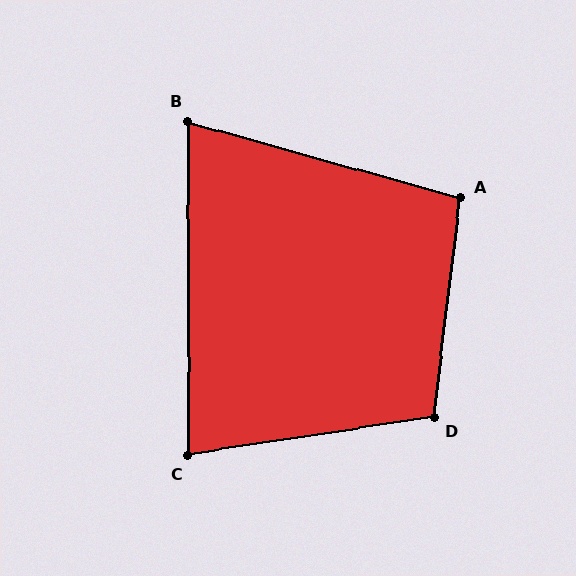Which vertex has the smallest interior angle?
B, at approximately 74 degrees.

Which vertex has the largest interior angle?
D, at approximately 106 degrees.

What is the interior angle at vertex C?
Approximately 81 degrees (acute).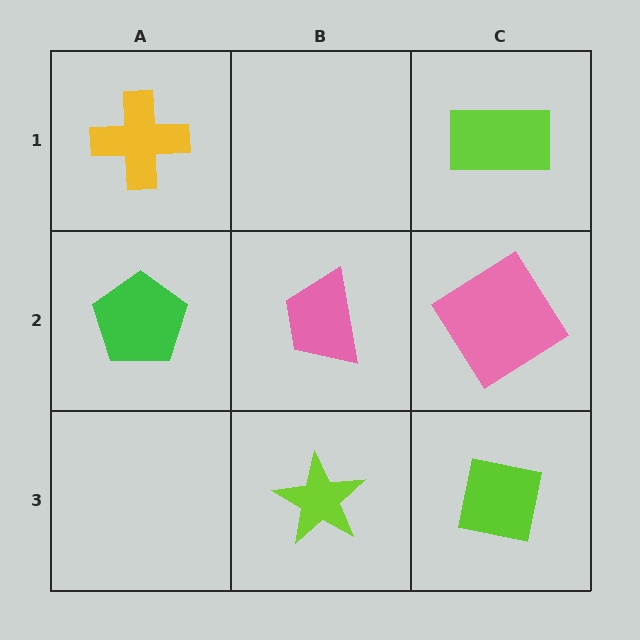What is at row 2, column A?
A green pentagon.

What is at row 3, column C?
A lime square.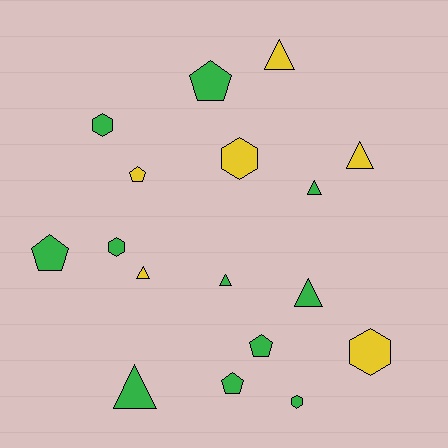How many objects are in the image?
There are 17 objects.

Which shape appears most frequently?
Triangle, with 7 objects.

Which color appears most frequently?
Green, with 11 objects.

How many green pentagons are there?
There are 4 green pentagons.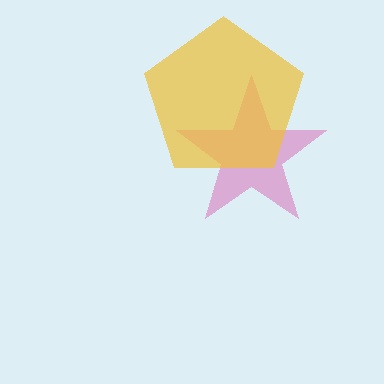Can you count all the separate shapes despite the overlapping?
Yes, there are 2 separate shapes.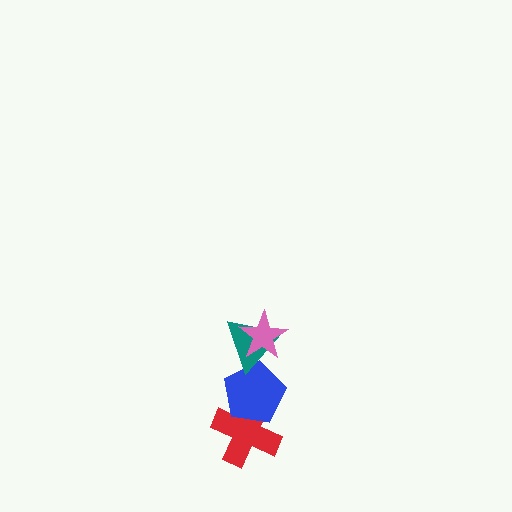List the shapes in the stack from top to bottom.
From top to bottom: the pink star, the teal triangle, the blue pentagon, the red cross.